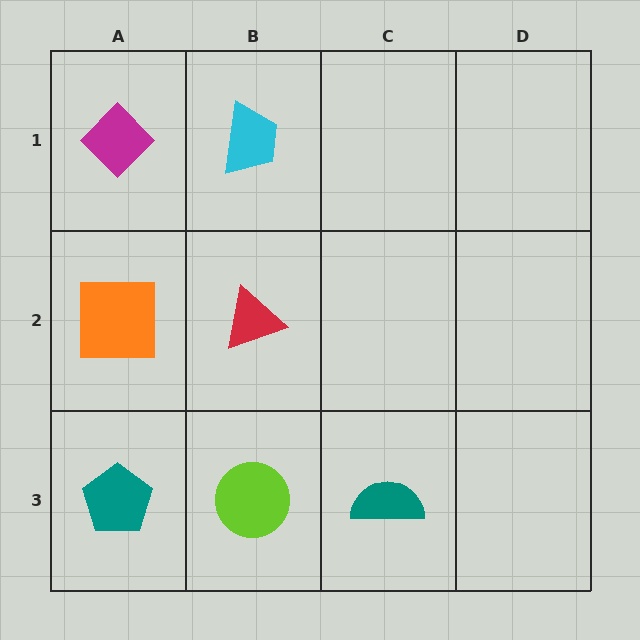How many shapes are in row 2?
2 shapes.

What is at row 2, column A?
An orange square.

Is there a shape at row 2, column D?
No, that cell is empty.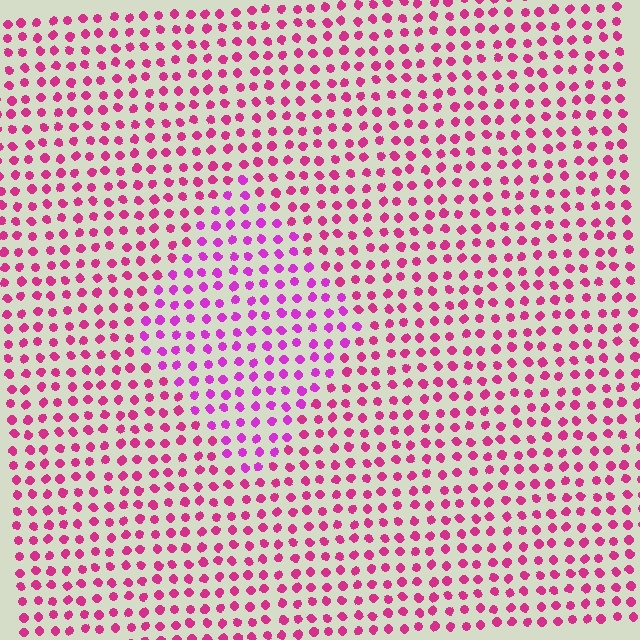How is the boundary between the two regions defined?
The boundary is defined purely by a slight shift in hue (about 26 degrees). Spacing, size, and orientation are identical on both sides.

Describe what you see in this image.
The image is filled with small magenta elements in a uniform arrangement. A diamond-shaped region is visible where the elements are tinted to a slightly different hue, forming a subtle color boundary.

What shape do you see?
I see a diamond.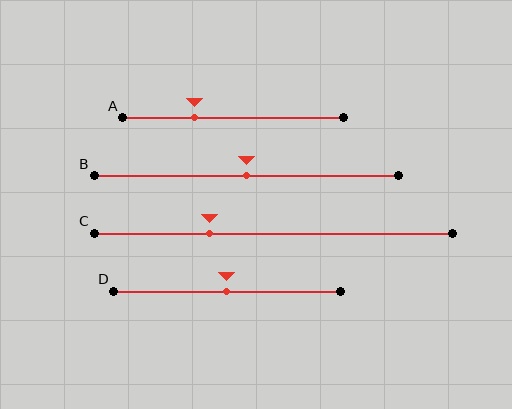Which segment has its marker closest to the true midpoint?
Segment B has its marker closest to the true midpoint.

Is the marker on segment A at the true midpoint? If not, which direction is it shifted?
No, the marker on segment A is shifted to the left by about 18% of the segment length.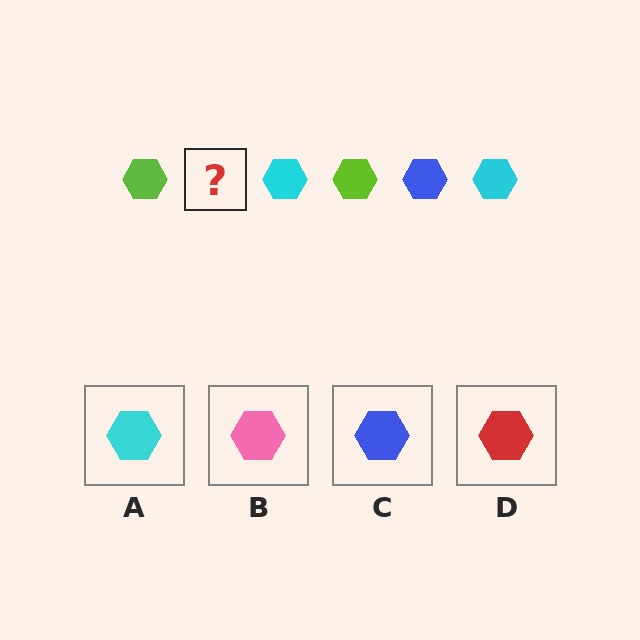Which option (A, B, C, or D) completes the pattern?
C.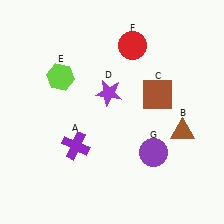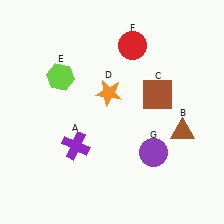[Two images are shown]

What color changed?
The star (D) changed from purple in Image 1 to orange in Image 2.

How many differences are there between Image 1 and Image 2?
There is 1 difference between the two images.